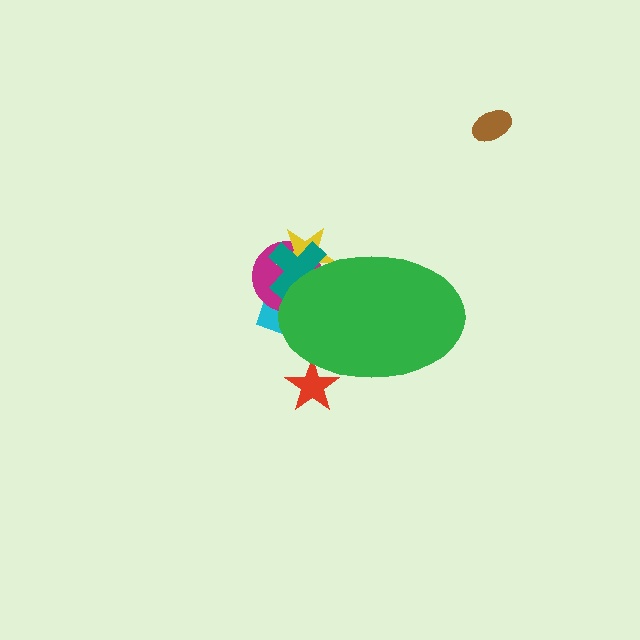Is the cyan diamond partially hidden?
Yes, the cyan diamond is partially hidden behind the green ellipse.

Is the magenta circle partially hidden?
Yes, the magenta circle is partially hidden behind the green ellipse.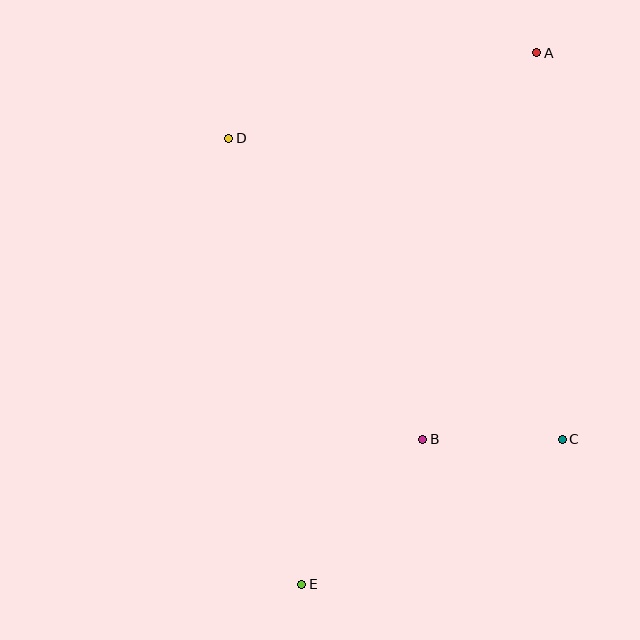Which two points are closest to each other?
Points B and C are closest to each other.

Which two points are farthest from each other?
Points A and E are farthest from each other.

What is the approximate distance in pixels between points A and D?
The distance between A and D is approximately 320 pixels.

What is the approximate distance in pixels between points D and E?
The distance between D and E is approximately 452 pixels.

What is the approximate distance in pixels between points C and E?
The distance between C and E is approximately 298 pixels.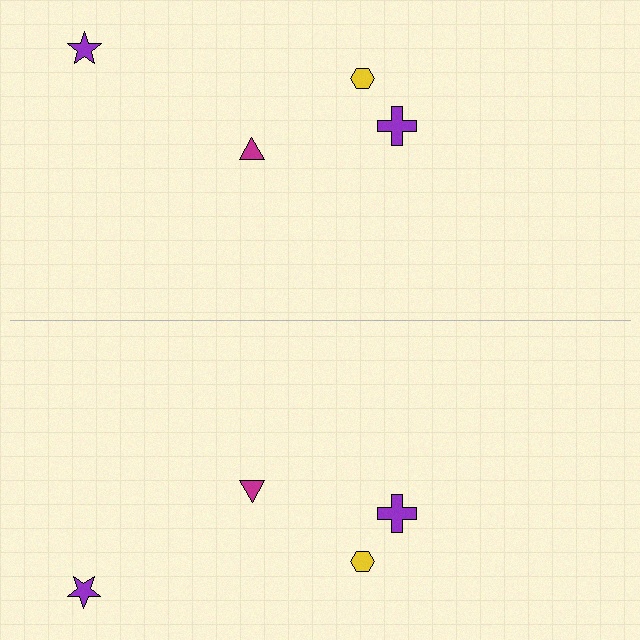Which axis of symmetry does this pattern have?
The pattern has a horizontal axis of symmetry running through the center of the image.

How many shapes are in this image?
There are 8 shapes in this image.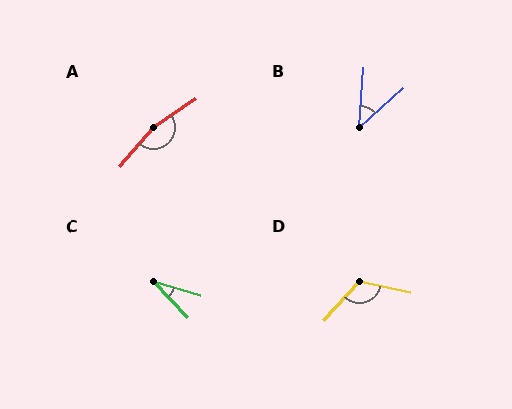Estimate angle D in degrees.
Approximately 121 degrees.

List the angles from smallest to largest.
C (30°), B (43°), D (121°), A (165°).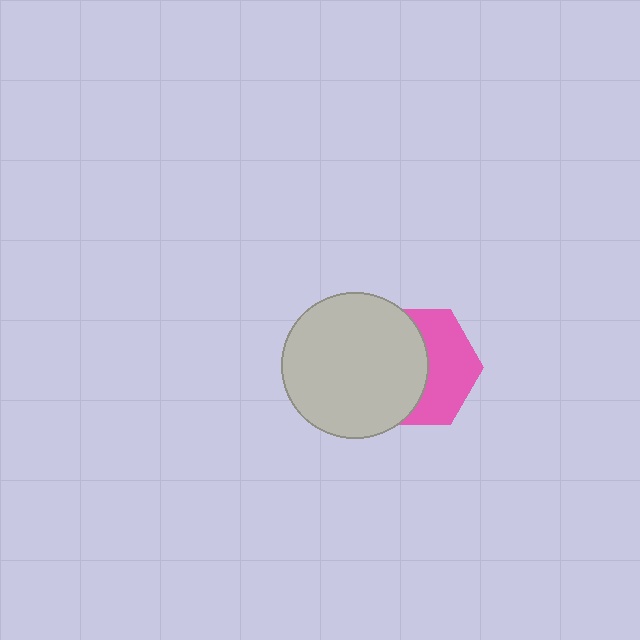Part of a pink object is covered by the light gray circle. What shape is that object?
It is a hexagon.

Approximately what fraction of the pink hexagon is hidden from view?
Roughly 53% of the pink hexagon is hidden behind the light gray circle.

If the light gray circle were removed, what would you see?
You would see the complete pink hexagon.